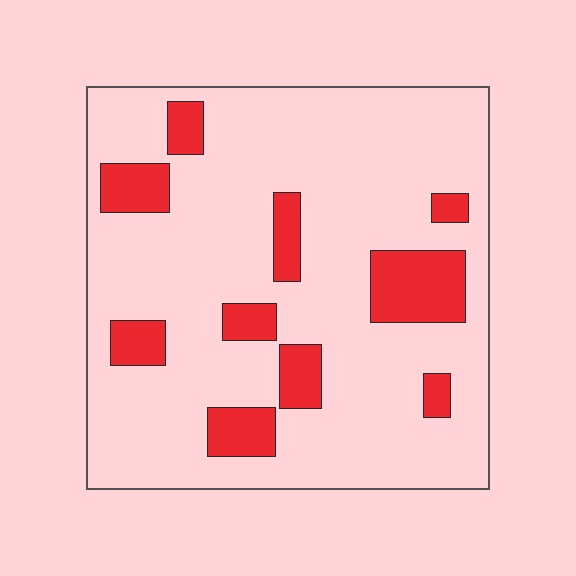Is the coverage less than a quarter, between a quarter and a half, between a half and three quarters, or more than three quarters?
Less than a quarter.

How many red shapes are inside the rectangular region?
10.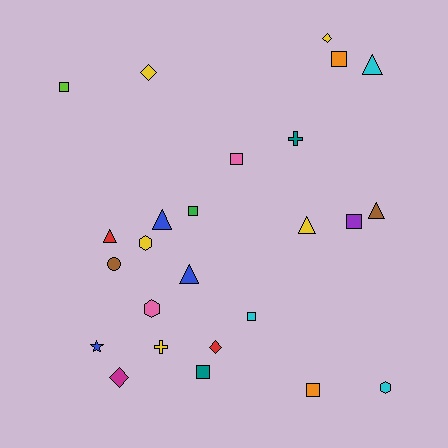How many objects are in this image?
There are 25 objects.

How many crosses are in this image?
There are 2 crosses.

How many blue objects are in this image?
There are 3 blue objects.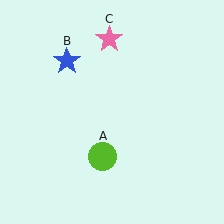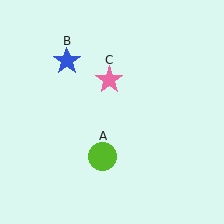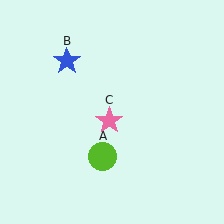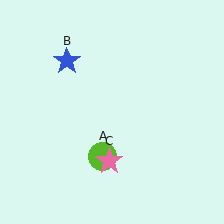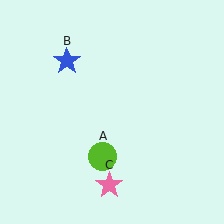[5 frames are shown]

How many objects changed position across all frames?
1 object changed position: pink star (object C).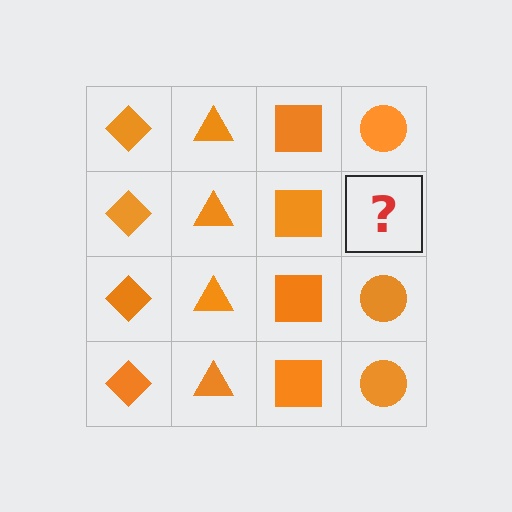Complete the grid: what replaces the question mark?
The question mark should be replaced with an orange circle.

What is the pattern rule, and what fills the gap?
The rule is that each column has a consistent shape. The gap should be filled with an orange circle.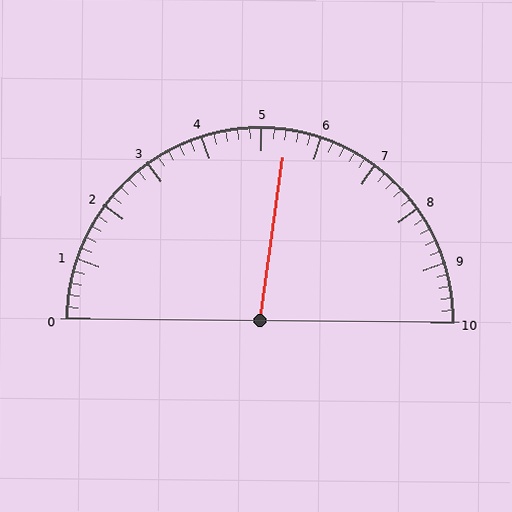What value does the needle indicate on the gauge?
The needle indicates approximately 5.4.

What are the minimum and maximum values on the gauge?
The gauge ranges from 0 to 10.